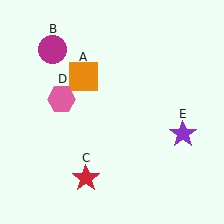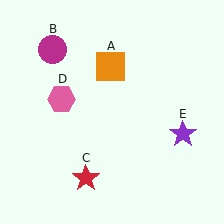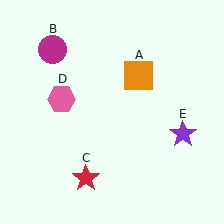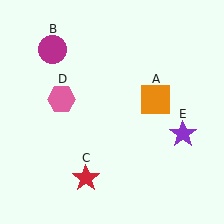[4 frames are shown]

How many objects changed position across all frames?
1 object changed position: orange square (object A).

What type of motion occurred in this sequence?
The orange square (object A) rotated clockwise around the center of the scene.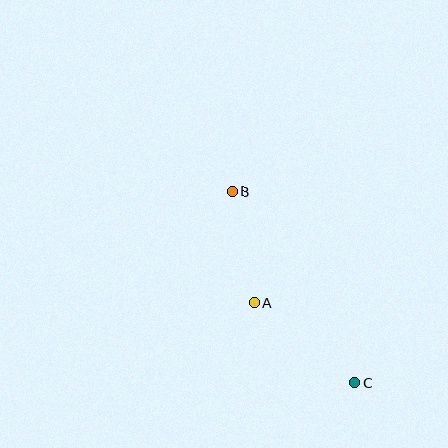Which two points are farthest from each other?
Points B and C are farthest from each other.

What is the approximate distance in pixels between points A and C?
The distance between A and C is approximately 128 pixels.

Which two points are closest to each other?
Points A and B are closest to each other.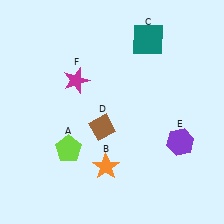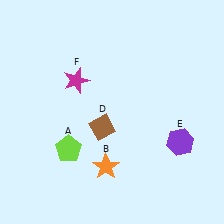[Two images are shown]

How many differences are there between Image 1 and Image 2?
There is 1 difference between the two images.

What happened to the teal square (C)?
The teal square (C) was removed in Image 2. It was in the top-right area of Image 1.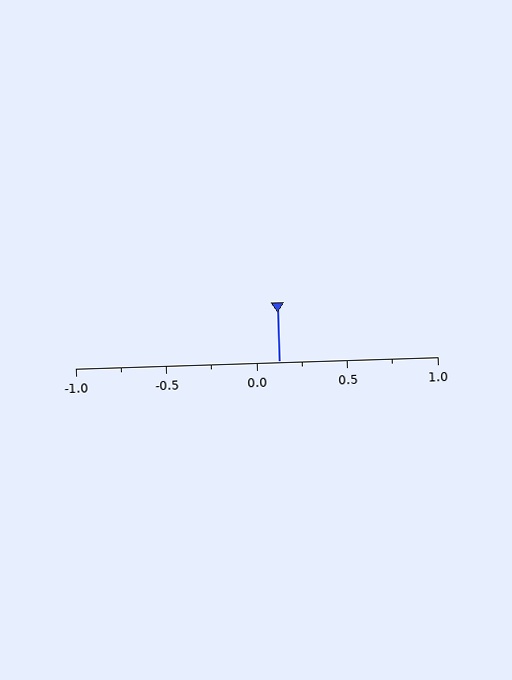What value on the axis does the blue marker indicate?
The marker indicates approximately 0.12.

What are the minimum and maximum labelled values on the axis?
The axis runs from -1.0 to 1.0.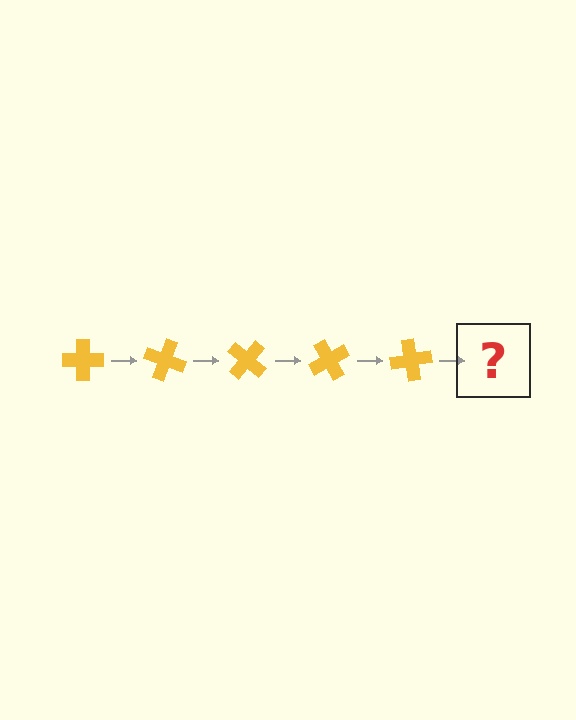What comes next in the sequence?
The next element should be a yellow cross rotated 100 degrees.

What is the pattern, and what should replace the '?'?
The pattern is that the cross rotates 20 degrees each step. The '?' should be a yellow cross rotated 100 degrees.